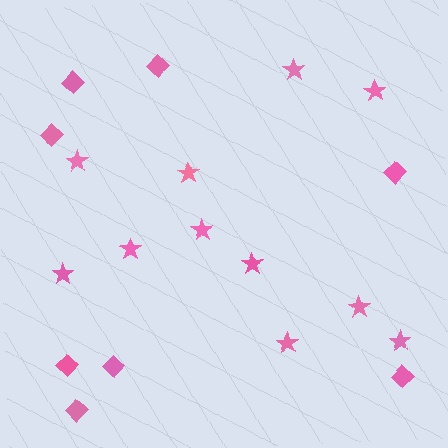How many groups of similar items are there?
There are 2 groups: one group of stars (11) and one group of diamonds (8).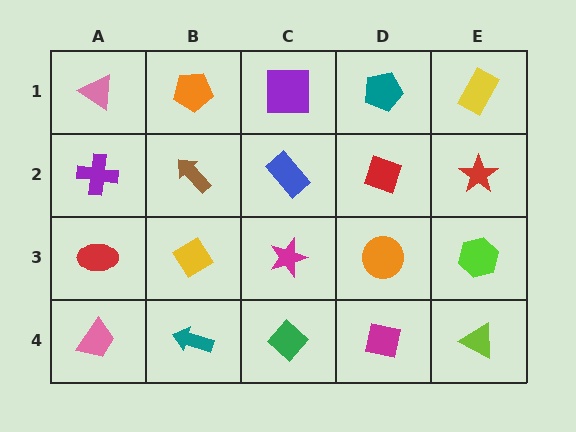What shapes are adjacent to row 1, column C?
A blue rectangle (row 2, column C), an orange pentagon (row 1, column B), a teal pentagon (row 1, column D).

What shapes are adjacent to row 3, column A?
A purple cross (row 2, column A), a pink trapezoid (row 4, column A), a yellow diamond (row 3, column B).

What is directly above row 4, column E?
A lime hexagon.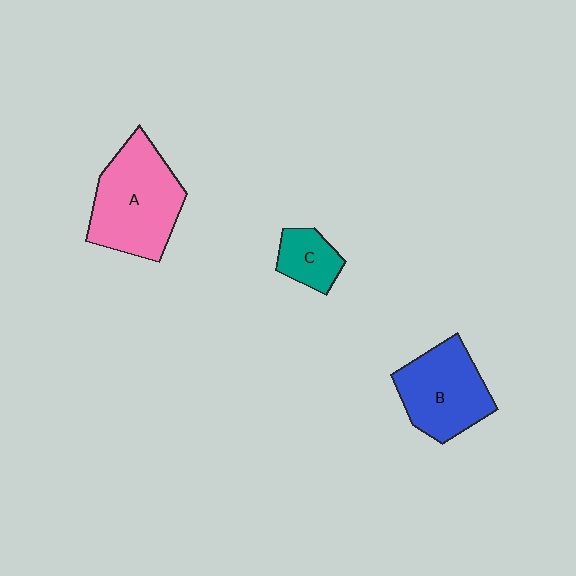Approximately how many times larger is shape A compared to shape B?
Approximately 1.2 times.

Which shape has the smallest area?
Shape C (teal).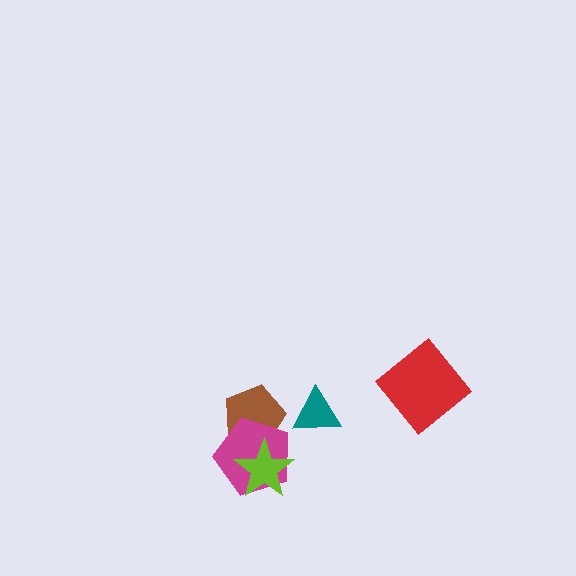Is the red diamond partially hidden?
No, no other shape covers it.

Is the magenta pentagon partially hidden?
Yes, it is partially covered by another shape.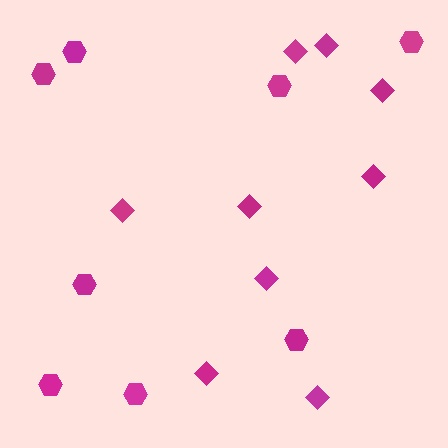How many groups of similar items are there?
There are 2 groups: one group of hexagons (8) and one group of diamonds (9).